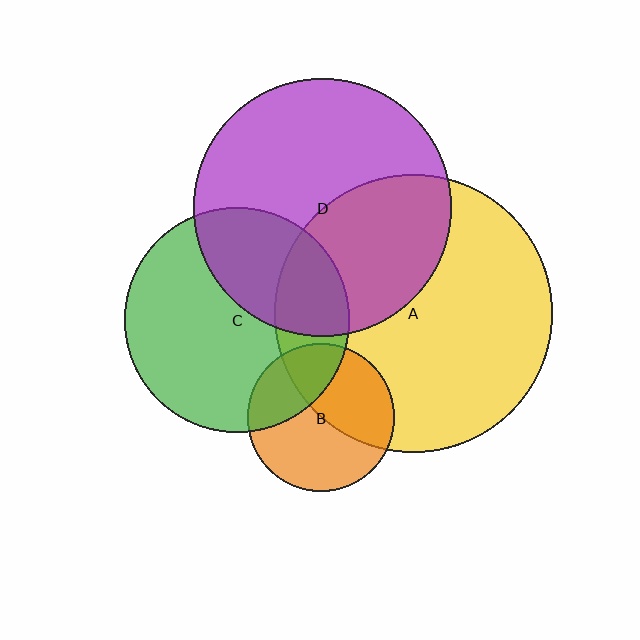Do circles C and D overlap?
Yes.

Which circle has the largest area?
Circle A (yellow).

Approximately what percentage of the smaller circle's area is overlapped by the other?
Approximately 35%.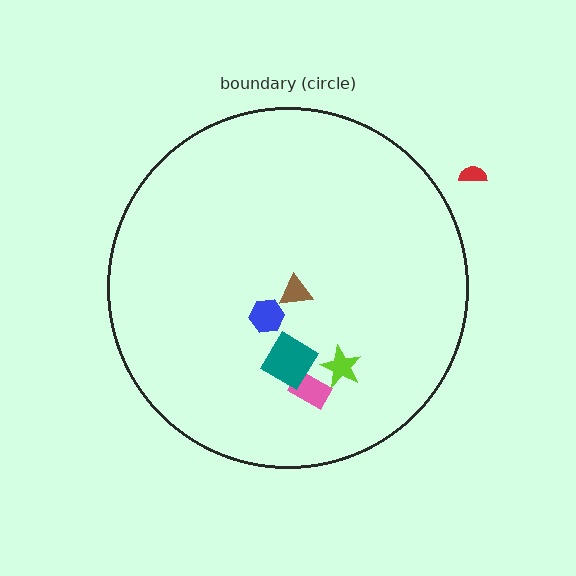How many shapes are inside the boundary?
5 inside, 1 outside.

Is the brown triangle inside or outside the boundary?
Inside.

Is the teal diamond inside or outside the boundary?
Inside.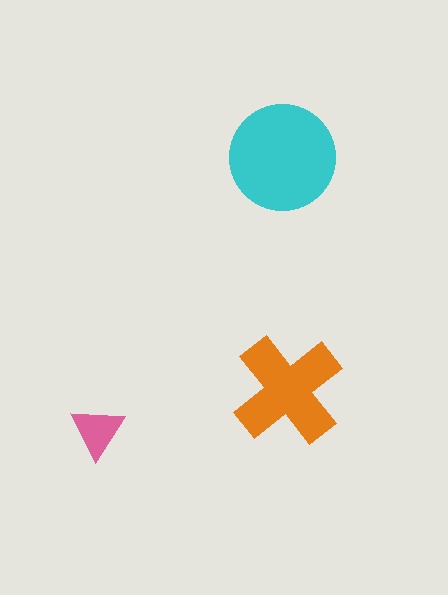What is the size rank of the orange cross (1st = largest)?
2nd.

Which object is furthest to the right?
The orange cross is rightmost.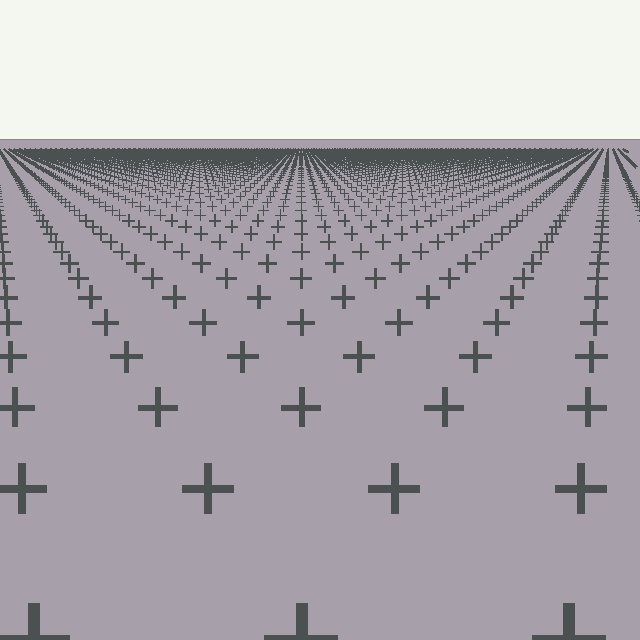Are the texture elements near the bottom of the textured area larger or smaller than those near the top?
Larger. Near the bottom, elements are closer to the viewer and appear at a bigger on-screen size.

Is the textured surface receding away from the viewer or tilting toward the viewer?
The surface is receding away from the viewer. Texture elements get smaller and denser toward the top.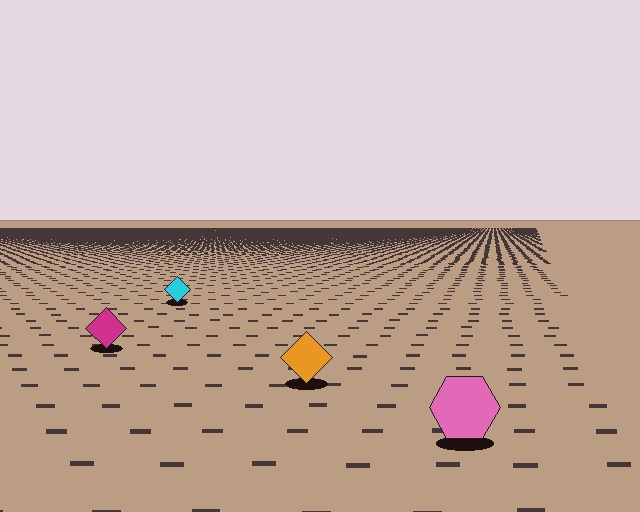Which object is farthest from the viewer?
The cyan diamond is farthest from the viewer. It appears smaller and the ground texture around it is denser.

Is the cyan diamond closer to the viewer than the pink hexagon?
No. The pink hexagon is closer — you can tell from the texture gradient: the ground texture is coarser near it.